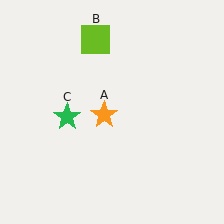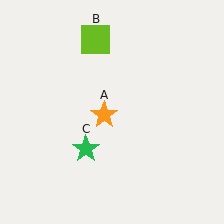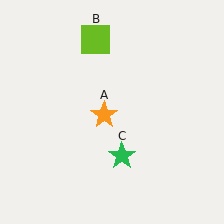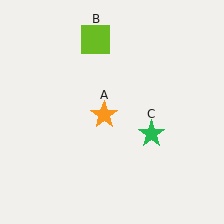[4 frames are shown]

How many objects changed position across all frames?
1 object changed position: green star (object C).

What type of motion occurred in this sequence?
The green star (object C) rotated counterclockwise around the center of the scene.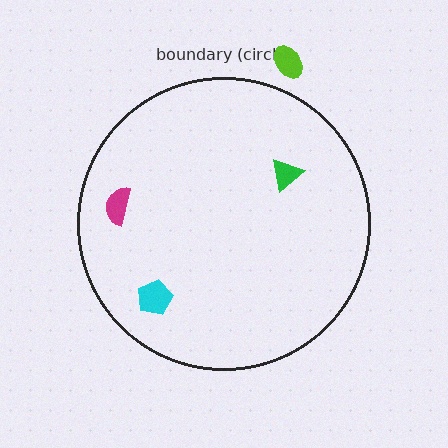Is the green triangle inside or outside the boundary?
Inside.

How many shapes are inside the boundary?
3 inside, 1 outside.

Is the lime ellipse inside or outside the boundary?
Outside.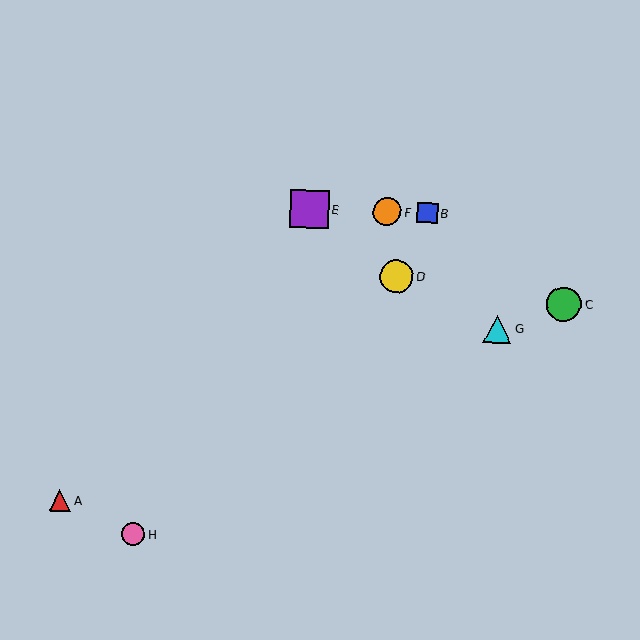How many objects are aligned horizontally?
3 objects (B, E, F) are aligned horizontally.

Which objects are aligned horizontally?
Objects B, E, F are aligned horizontally.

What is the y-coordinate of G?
Object G is at y≈329.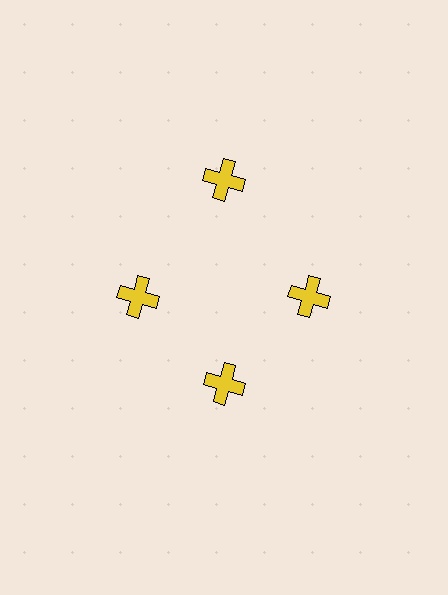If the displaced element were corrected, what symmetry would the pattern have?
It would have 4-fold rotational symmetry — the pattern would map onto itself every 90 degrees.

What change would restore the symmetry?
The symmetry would be restored by moving it inward, back onto the ring so that all 4 crosses sit at equal angles and equal distance from the center.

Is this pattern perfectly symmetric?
No. The 4 yellow crosses are arranged in a ring, but one element near the 12 o'clock position is pushed outward from the center, breaking the 4-fold rotational symmetry.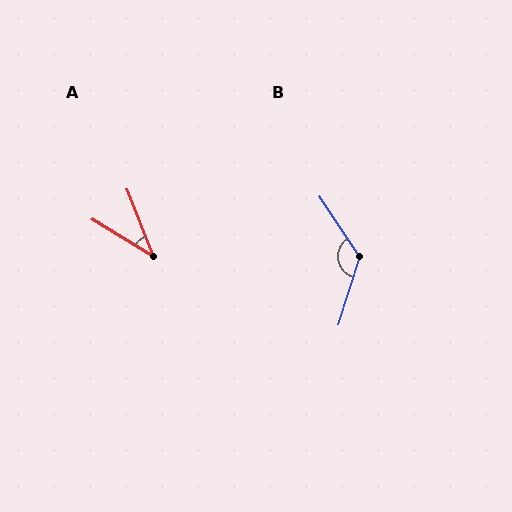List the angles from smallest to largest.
A (37°), B (129°).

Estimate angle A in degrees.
Approximately 37 degrees.